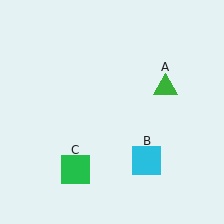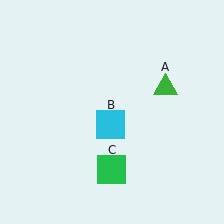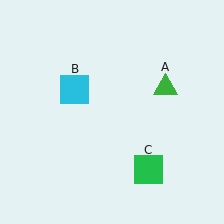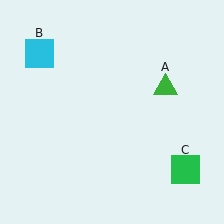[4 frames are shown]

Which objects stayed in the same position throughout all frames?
Green triangle (object A) remained stationary.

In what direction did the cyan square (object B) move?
The cyan square (object B) moved up and to the left.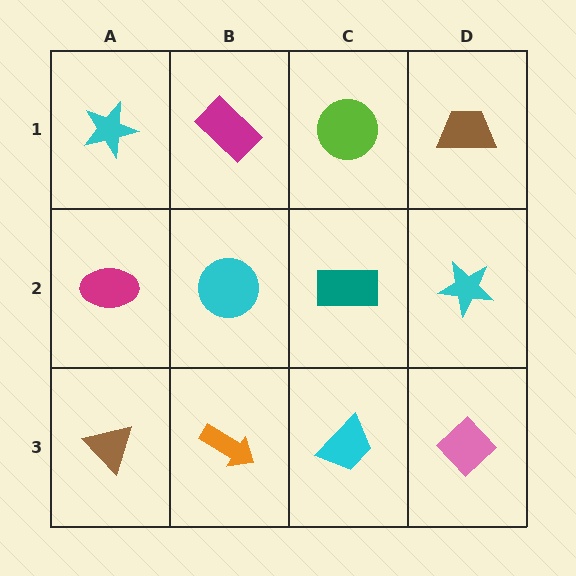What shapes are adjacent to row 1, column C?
A teal rectangle (row 2, column C), a magenta rectangle (row 1, column B), a brown trapezoid (row 1, column D).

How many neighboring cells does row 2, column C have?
4.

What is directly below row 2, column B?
An orange arrow.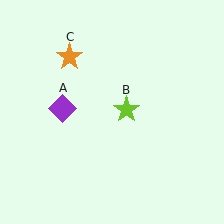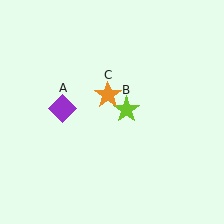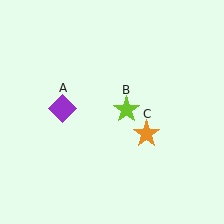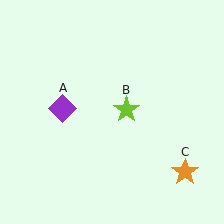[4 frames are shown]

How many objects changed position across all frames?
1 object changed position: orange star (object C).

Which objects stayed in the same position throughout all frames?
Purple diamond (object A) and lime star (object B) remained stationary.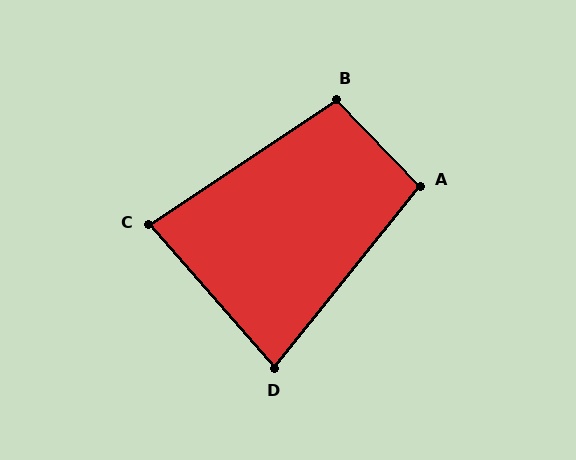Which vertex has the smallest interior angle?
D, at approximately 80 degrees.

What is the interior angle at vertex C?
Approximately 82 degrees (acute).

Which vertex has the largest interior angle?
B, at approximately 100 degrees.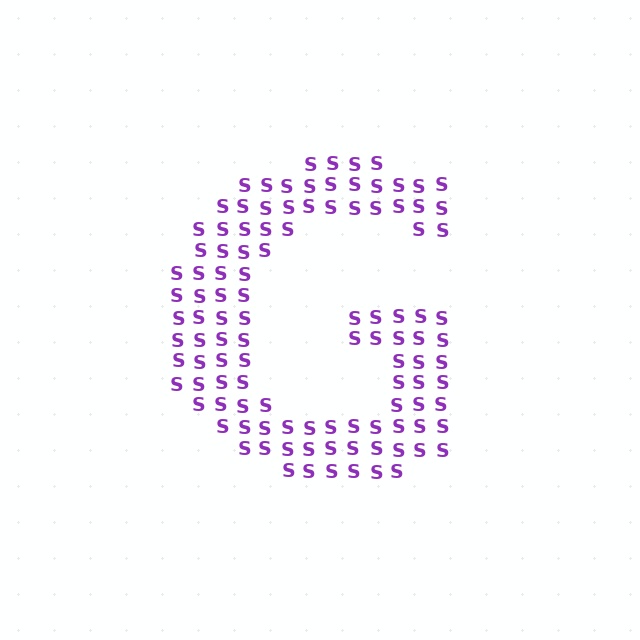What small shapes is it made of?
It is made of small letter S's.